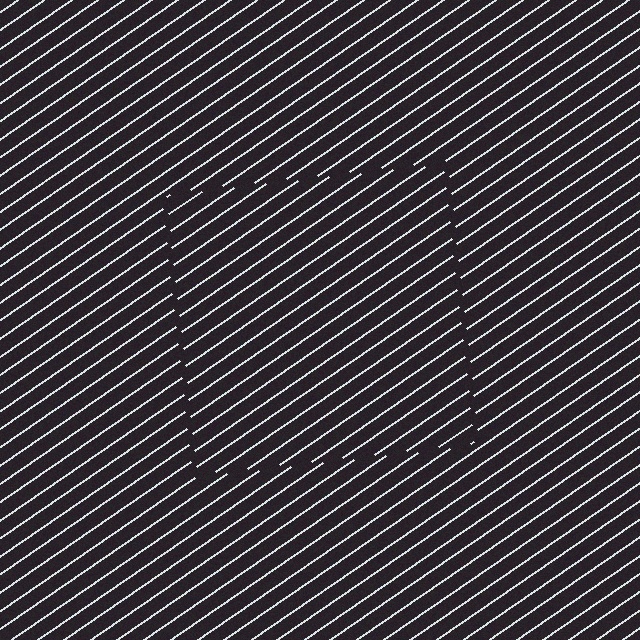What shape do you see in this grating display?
An illusory square. The interior of the shape contains the same grating, shifted by half a period — the contour is defined by the phase discontinuity where line-ends from the inner and outer gratings abut.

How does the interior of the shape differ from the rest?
The interior of the shape contains the same grating, shifted by half a period — the contour is defined by the phase discontinuity where line-ends from the inner and outer gratings abut.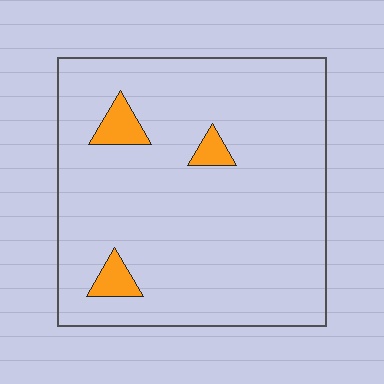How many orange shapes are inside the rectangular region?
3.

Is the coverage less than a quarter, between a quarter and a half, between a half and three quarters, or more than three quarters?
Less than a quarter.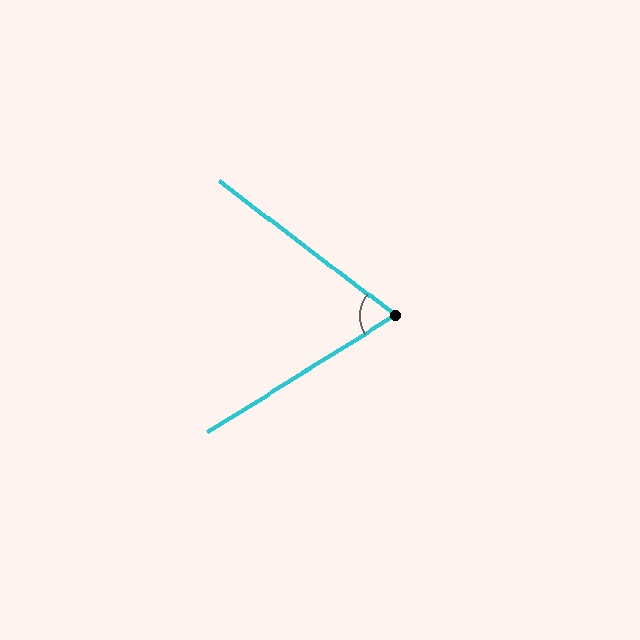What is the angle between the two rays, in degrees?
Approximately 69 degrees.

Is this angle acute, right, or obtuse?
It is acute.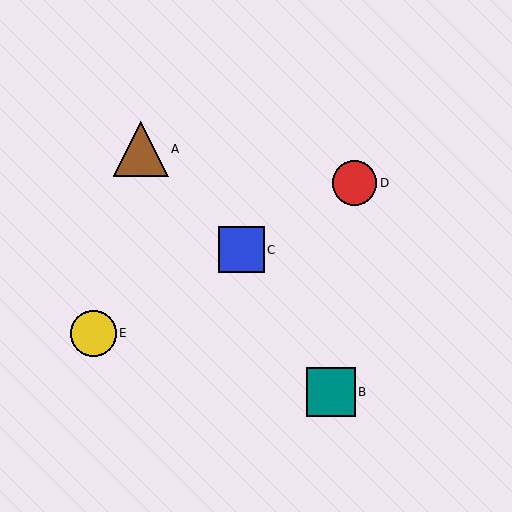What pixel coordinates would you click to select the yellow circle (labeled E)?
Click at (93, 333) to select the yellow circle E.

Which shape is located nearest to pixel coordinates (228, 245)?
The blue square (labeled C) at (241, 250) is nearest to that location.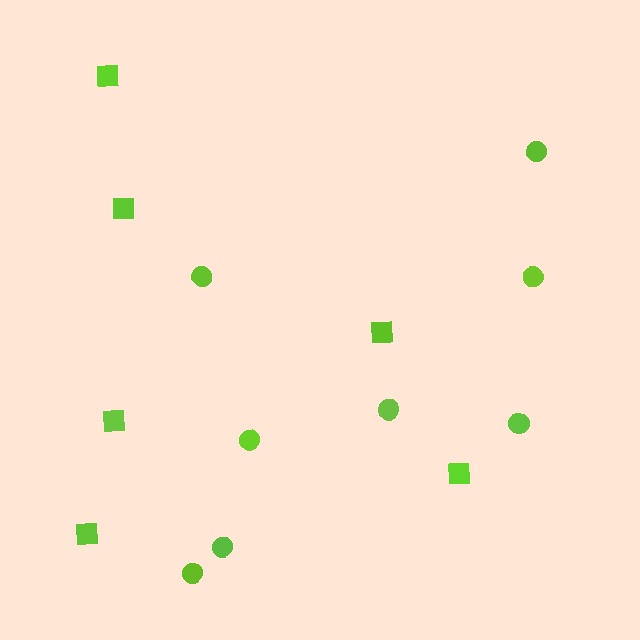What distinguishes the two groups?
There are 2 groups: one group of squares (6) and one group of circles (8).